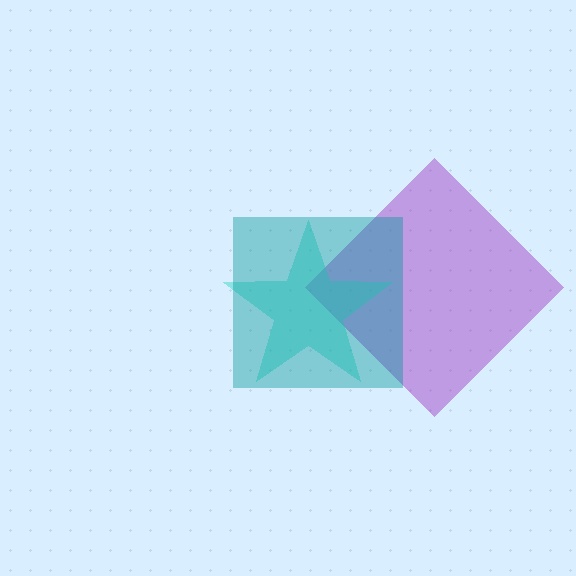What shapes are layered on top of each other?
The layered shapes are: a purple diamond, a cyan star, a teal square.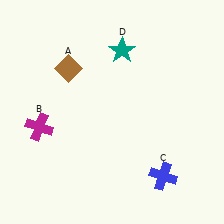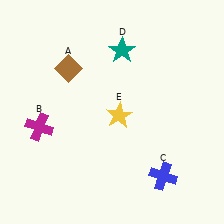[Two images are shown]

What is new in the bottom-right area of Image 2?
A yellow star (E) was added in the bottom-right area of Image 2.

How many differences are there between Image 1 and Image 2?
There is 1 difference between the two images.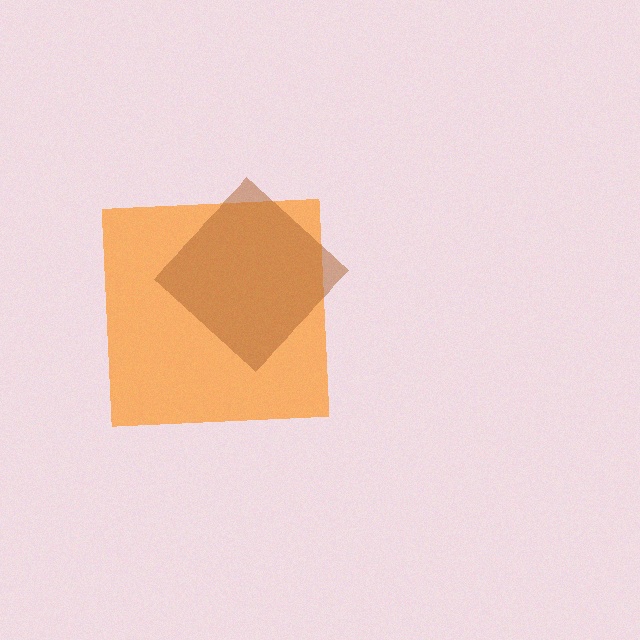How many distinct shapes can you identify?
There are 2 distinct shapes: an orange square, a brown diamond.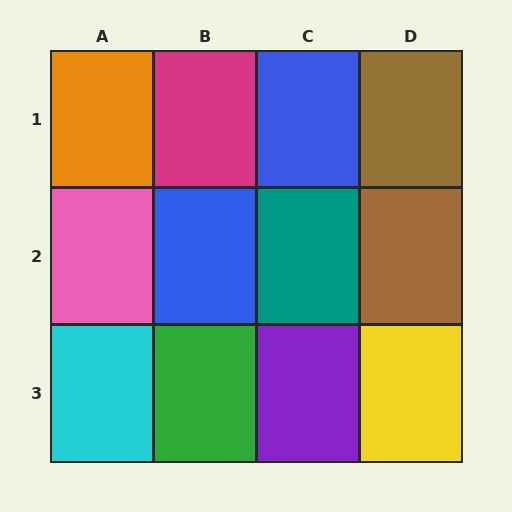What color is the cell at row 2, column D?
Brown.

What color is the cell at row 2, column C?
Teal.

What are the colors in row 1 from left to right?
Orange, magenta, blue, brown.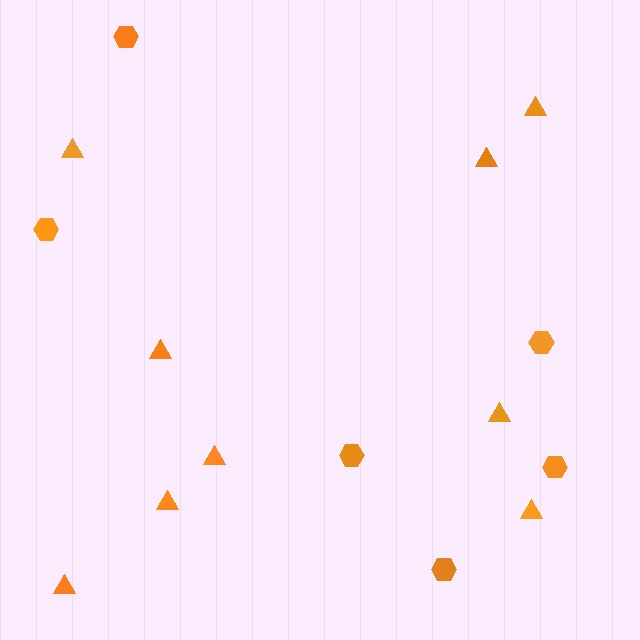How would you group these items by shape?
There are 2 groups: one group of hexagons (6) and one group of triangles (9).